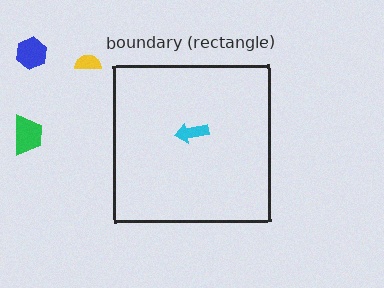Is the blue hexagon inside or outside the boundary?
Outside.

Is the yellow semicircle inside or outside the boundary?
Outside.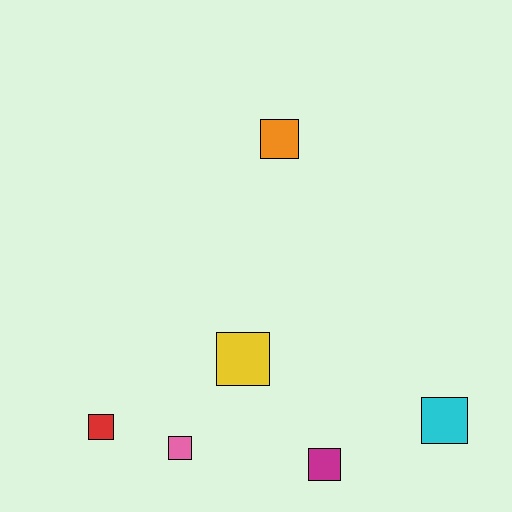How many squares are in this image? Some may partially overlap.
There are 6 squares.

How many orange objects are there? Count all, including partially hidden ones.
There is 1 orange object.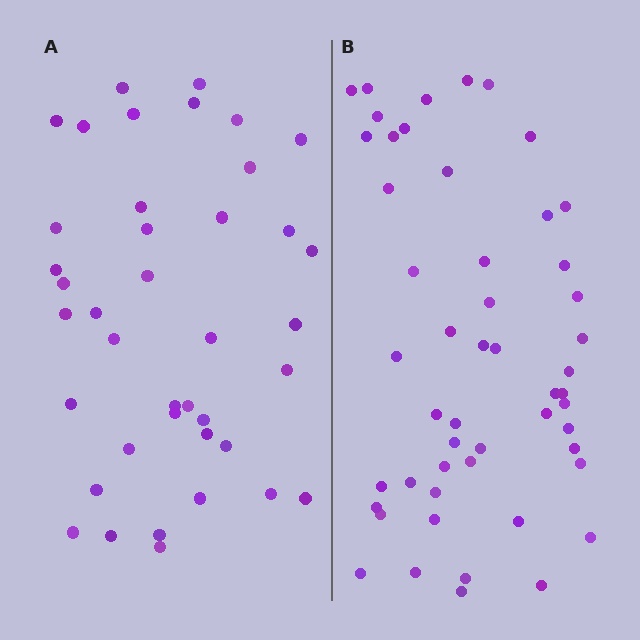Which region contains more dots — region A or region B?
Region B (the right region) has more dots.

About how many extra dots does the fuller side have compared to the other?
Region B has roughly 12 or so more dots than region A.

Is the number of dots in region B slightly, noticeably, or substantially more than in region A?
Region B has noticeably more, but not dramatically so. The ratio is roughly 1.3 to 1.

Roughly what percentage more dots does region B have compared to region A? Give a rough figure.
About 30% more.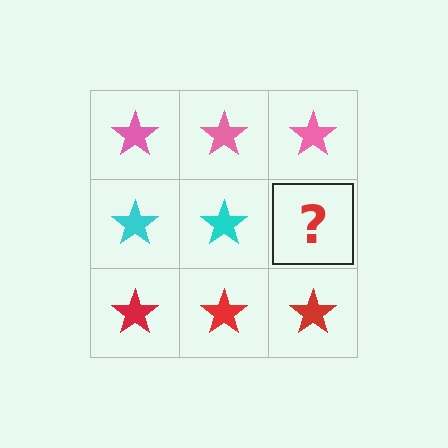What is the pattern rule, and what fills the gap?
The rule is that each row has a consistent color. The gap should be filled with a cyan star.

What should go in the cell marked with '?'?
The missing cell should contain a cyan star.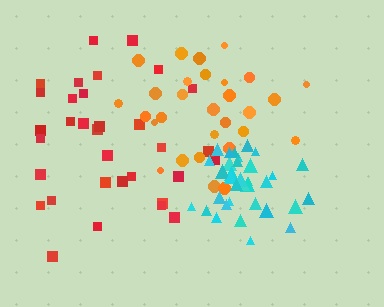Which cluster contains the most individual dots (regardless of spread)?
Cyan (35).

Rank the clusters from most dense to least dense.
cyan, orange, red.